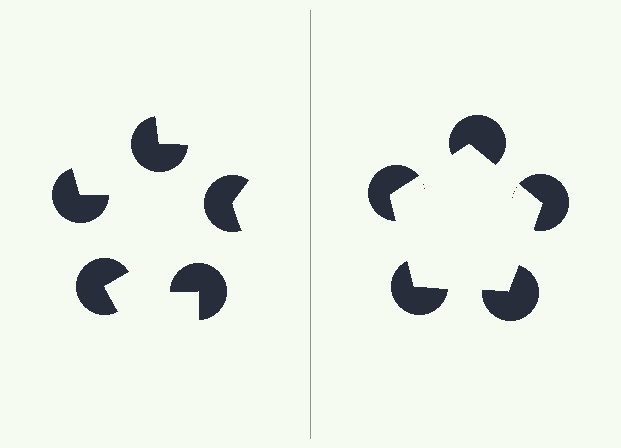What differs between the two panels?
The pac-man discs are positioned identically on both sides; only the wedge orientations differ. On the right they align to a pentagon; on the left they are misaligned.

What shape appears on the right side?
An illusory pentagon.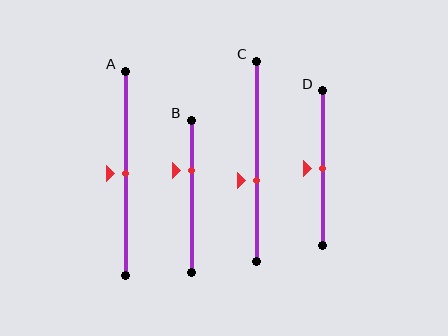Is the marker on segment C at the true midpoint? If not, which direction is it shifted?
No, the marker on segment C is shifted downward by about 9% of the segment length.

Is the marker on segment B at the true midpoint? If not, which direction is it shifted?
No, the marker on segment B is shifted upward by about 17% of the segment length.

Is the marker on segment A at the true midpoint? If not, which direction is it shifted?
Yes, the marker on segment A is at the true midpoint.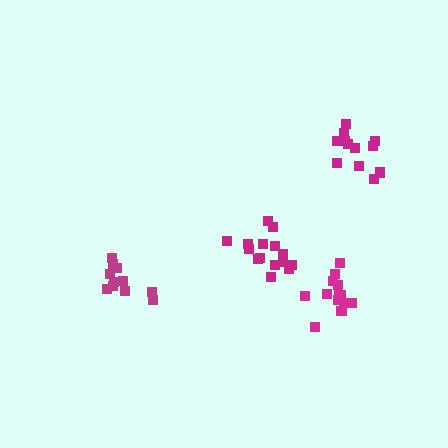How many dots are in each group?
Group 1: 15 dots, Group 2: 11 dots, Group 3: 15 dots, Group 4: 12 dots (53 total).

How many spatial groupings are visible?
There are 4 spatial groupings.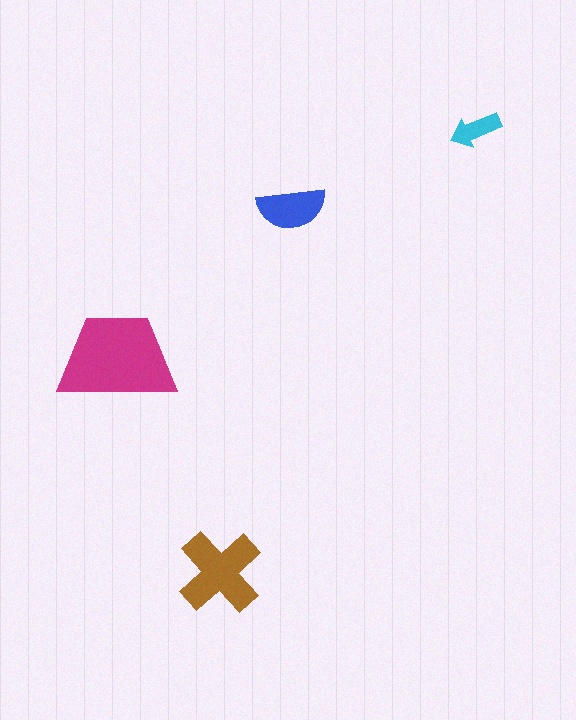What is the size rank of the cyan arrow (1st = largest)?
4th.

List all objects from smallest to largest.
The cyan arrow, the blue semicircle, the brown cross, the magenta trapezoid.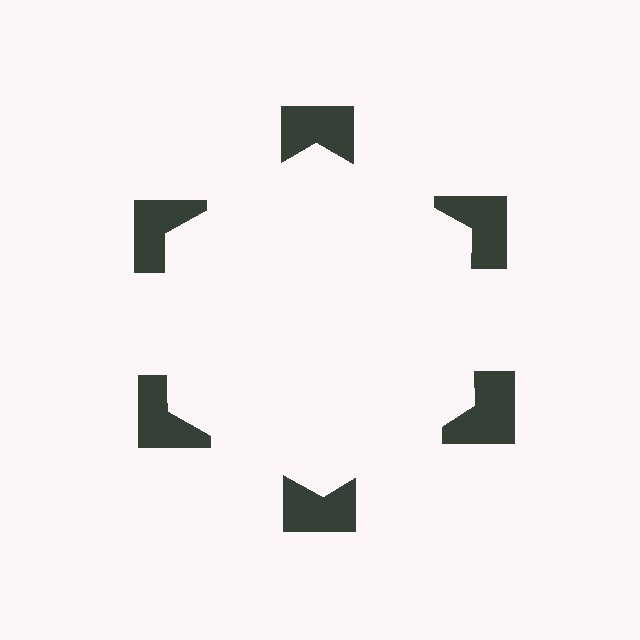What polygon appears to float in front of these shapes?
An illusory hexagon — its edges are inferred from the aligned wedge cuts in the notched squares, not physically drawn.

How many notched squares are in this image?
There are 6 — one at each vertex of the illusory hexagon.